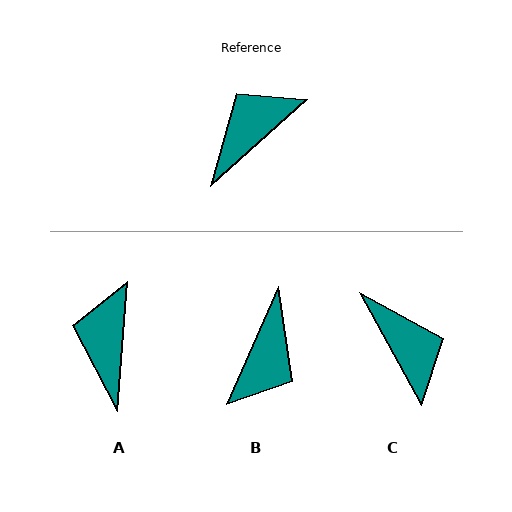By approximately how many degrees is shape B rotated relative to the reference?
Approximately 155 degrees clockwise.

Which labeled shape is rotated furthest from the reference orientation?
B, about 155 degrees away.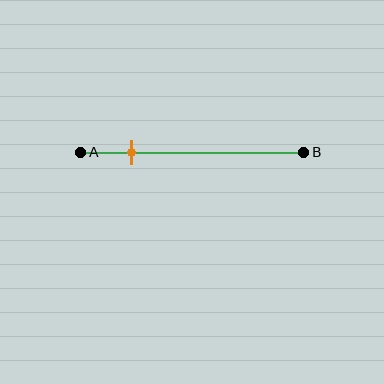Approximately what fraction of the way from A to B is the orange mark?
The orange mark is approximately 25% of the way from A to B.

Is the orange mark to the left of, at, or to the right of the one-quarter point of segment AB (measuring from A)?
The orange mark is approximately at the one-quarter point of segment AB.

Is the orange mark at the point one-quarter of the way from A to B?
Yes, the mark is approximately at the one-quarter point.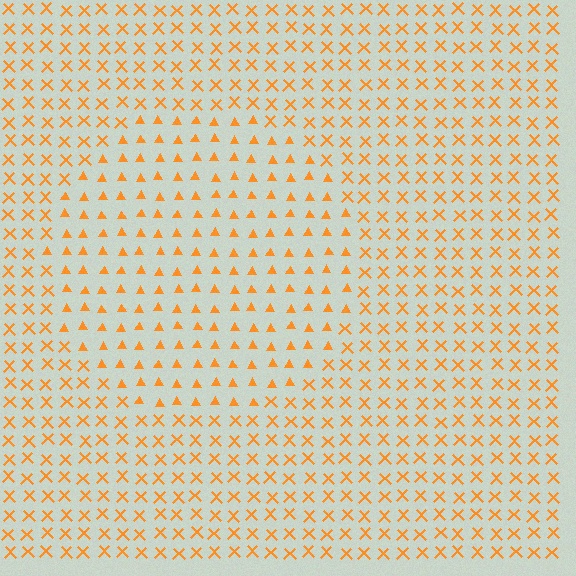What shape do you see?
I see a circle.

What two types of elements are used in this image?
The image uses triangles inside the circle region and X marks outside it.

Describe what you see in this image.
The image is filled with small orange elements arranged in a uniform grid. A circle-shaped region contains triangles, while the surrounding area contains X marks. The boundary is defined purely by the change in element shape.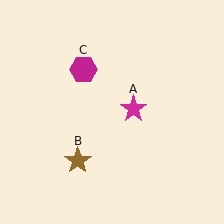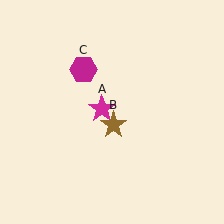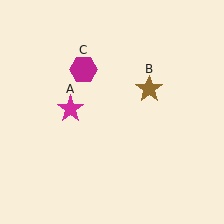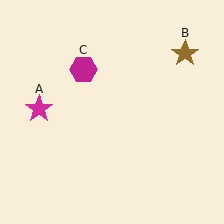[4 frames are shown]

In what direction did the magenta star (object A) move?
The magenta star (object A) moved left.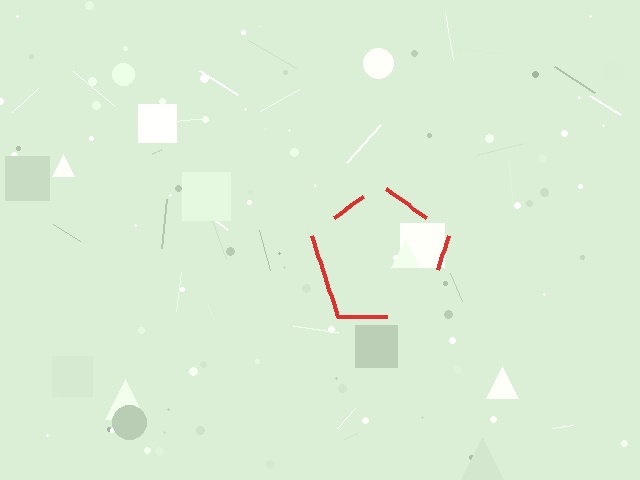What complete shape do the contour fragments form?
The contour fragments form a pentagon.